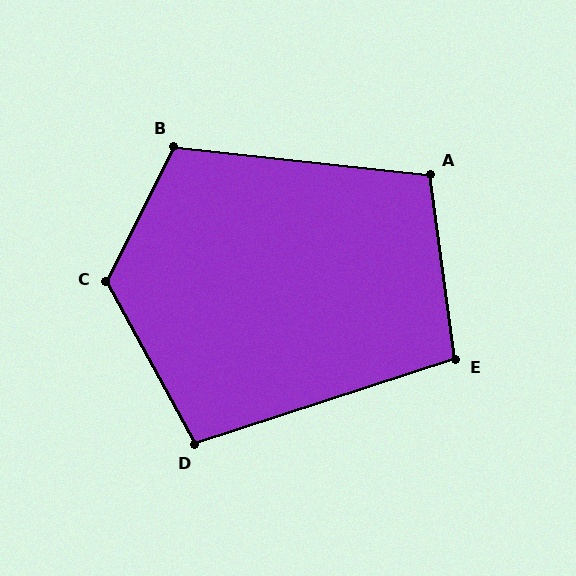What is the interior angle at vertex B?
Approximately 110 degrees (obtuse).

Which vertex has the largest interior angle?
C, at approximately 125 degrees.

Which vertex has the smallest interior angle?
E, at approximately 100 degrees.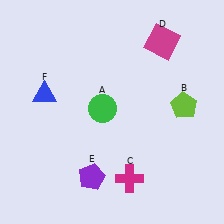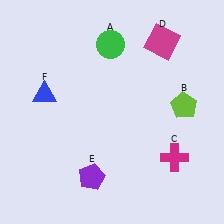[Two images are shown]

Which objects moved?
The objects that moved are: the green circle (A), the magenta cross (C).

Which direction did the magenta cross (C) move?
The magenta cross (C) moved right.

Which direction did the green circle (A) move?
The green circle (A) moved up.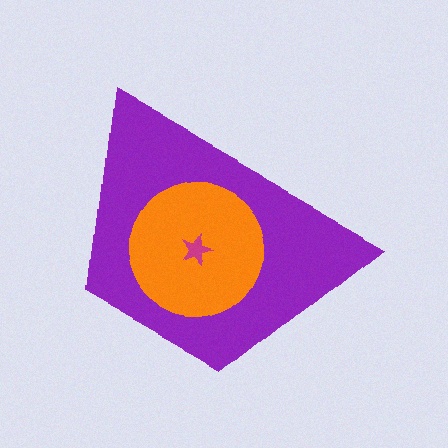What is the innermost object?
The magenta star.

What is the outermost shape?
The purple trapezoid.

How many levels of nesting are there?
3.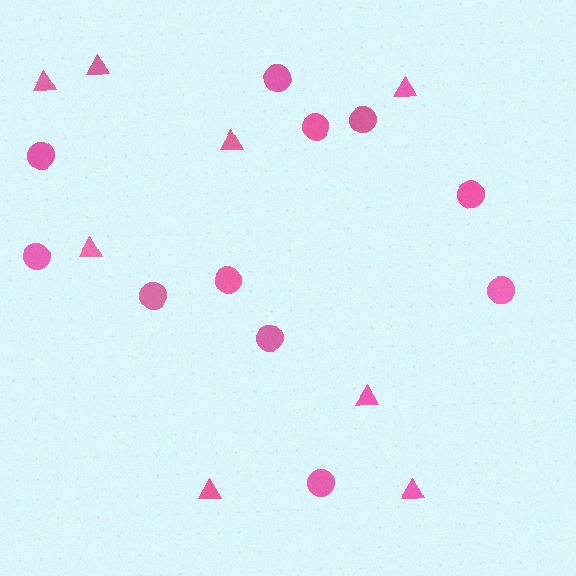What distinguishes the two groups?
There are 2 groups: one group of triangles (8) and one group of circles (11).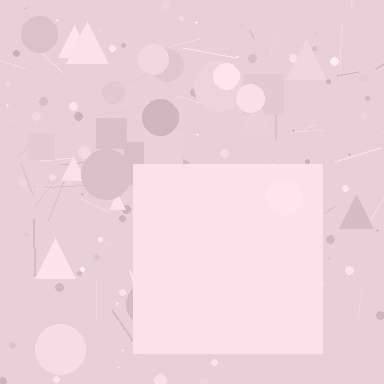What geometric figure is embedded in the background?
A square is embedded in the background.